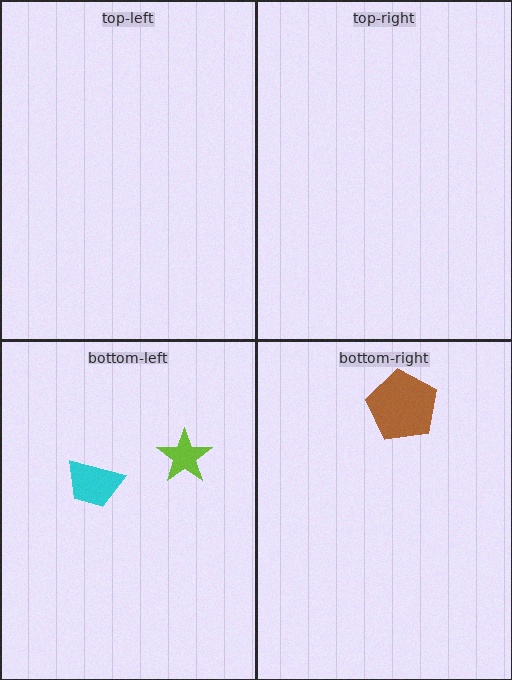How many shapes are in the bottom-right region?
1.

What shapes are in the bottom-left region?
The cyan trapezoid, the lime star.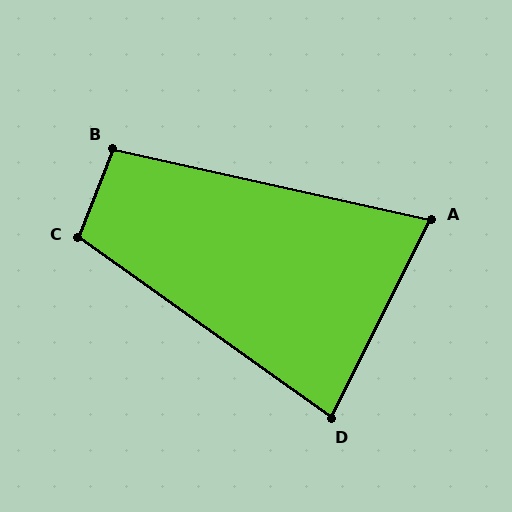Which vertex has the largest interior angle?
C, at approximately 104 degrees.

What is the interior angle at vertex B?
Approximately 99 degrees (obtuse).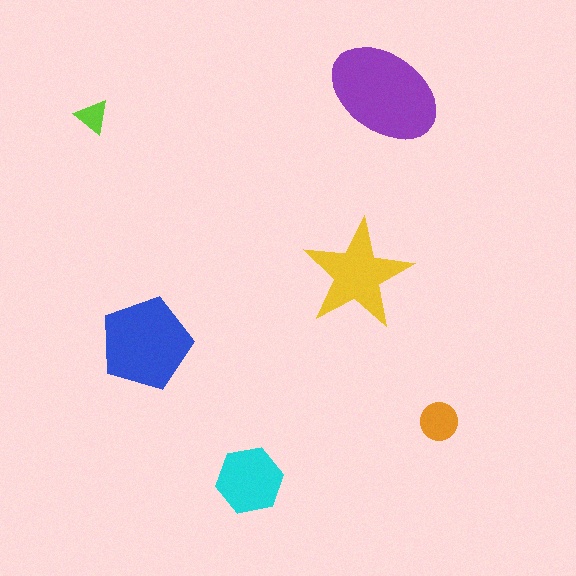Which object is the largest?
The purple ellipse.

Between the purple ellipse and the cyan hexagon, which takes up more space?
The purple ellipse.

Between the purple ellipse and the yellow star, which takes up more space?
The purple ellipse.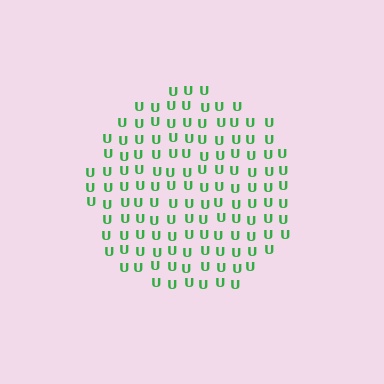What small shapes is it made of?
It is made of small letter U's.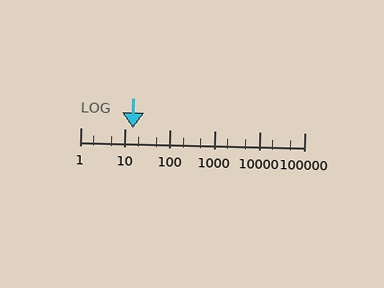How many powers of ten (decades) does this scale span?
The scale spans 5 decades, from 1 to 100000.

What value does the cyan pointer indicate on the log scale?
The pointer indicates approximately 15.